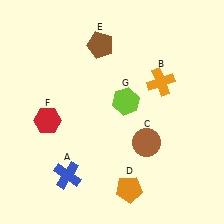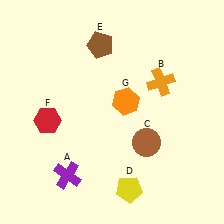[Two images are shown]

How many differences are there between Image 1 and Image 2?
There are 3 differences between the two images.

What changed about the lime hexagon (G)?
In Image 1, G is lime. In Image 2, it changed to orange.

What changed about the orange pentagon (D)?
In Image 1, D is orange. In Image 2, it changed to yellow.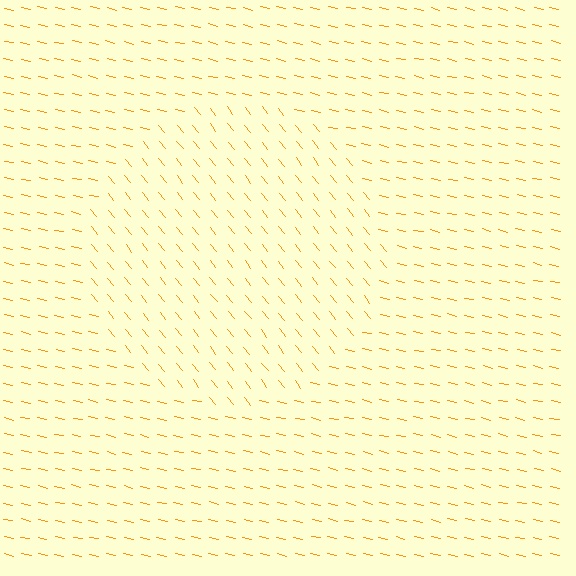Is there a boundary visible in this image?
Yes, there is a texture boundary formed by a change in line orientation.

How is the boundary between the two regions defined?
The boundary is defined purely by a change in line orientation (approximately 39 degrees difference). All lines are the same color and thickness.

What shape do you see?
I see a circle.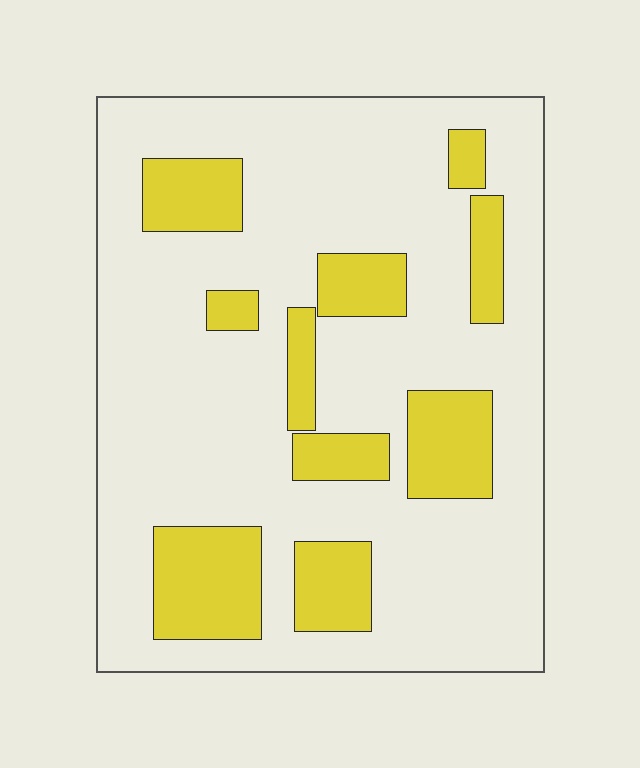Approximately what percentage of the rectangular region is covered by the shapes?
Approximately 25%.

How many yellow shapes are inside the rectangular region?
10.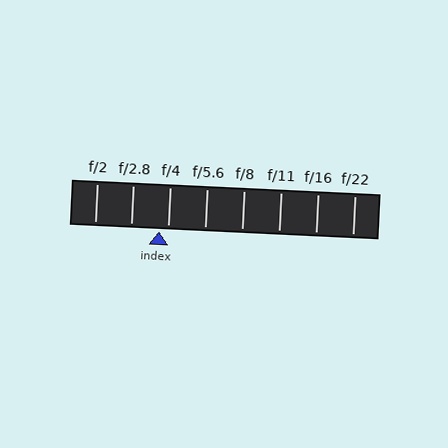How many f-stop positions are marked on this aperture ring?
There are 8 f-stop positions marked.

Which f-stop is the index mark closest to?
The index mark is closest to f/4.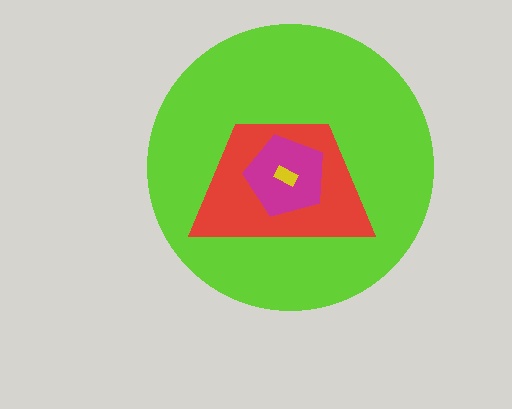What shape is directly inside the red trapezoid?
The magenta pentagon.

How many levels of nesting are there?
4.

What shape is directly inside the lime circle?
The red trapezoid.